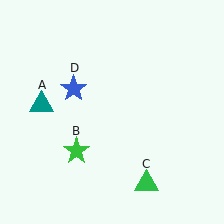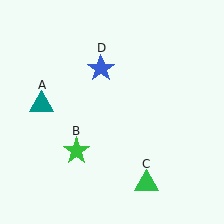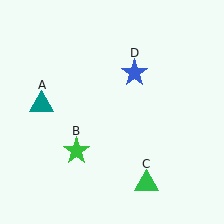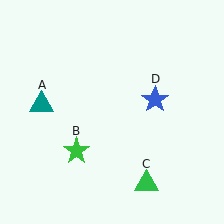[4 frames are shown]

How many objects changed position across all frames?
1 object changed position: blue star (object D).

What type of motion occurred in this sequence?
The blue star (object D) rotated clockwise around the center of the scene.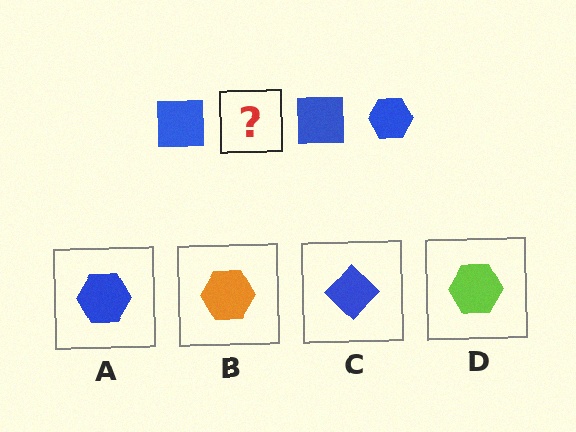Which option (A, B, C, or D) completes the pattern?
A.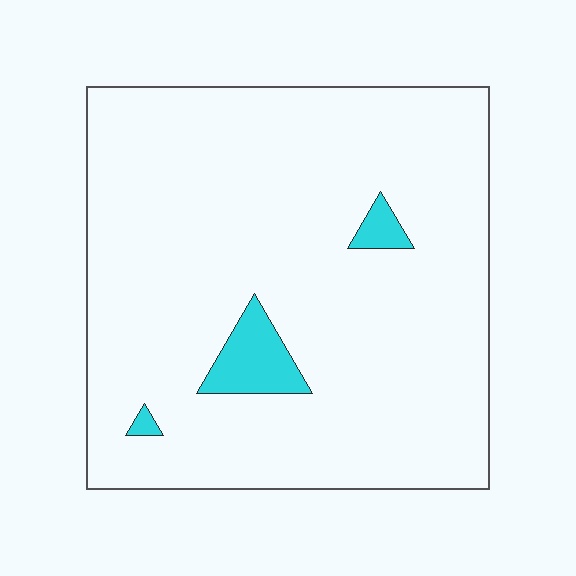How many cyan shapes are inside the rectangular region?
3.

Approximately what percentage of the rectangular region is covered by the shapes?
Approximately 5%.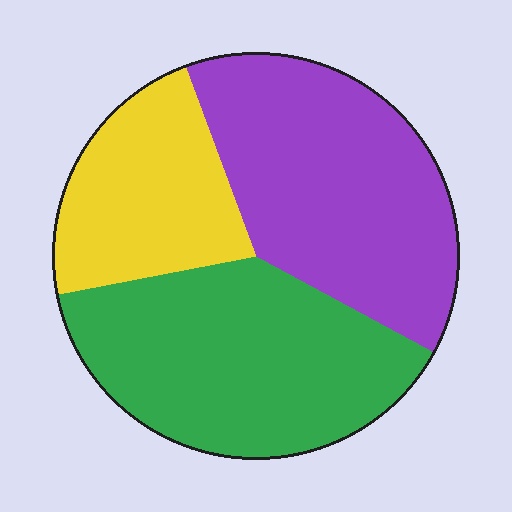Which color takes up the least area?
Yellow, at roughly 25%.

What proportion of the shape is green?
Green covers 39% of the shape.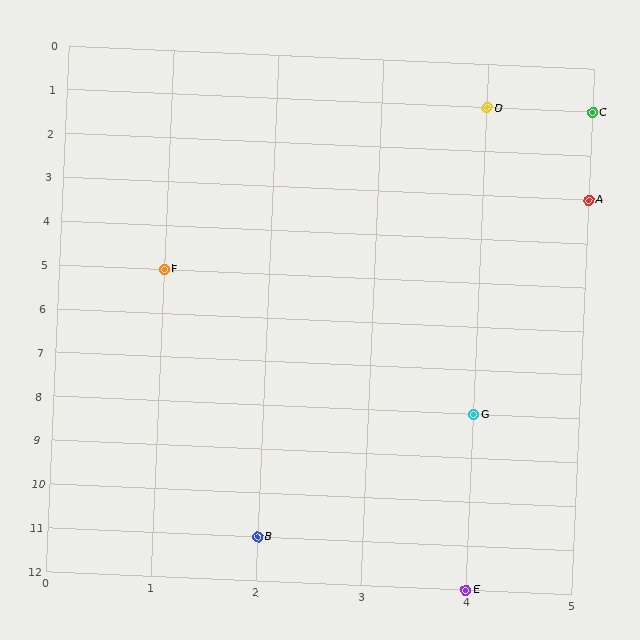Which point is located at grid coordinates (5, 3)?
Point A is at (5, 3).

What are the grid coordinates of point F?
Point F is at grid coordinates (1, 5).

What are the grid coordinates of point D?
Point D is at grid coordinates (4, 1).